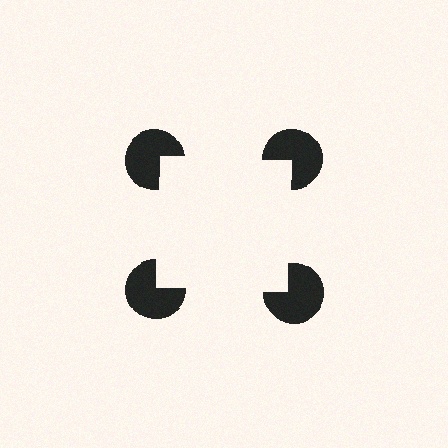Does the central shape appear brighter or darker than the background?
It typically appears slightly brighter than the background, even though no actual brightness change is drawn.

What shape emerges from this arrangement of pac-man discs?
An illusory square — its edges are inferred from the aligned wedge cuts in the pac-man discs, not physically drawn.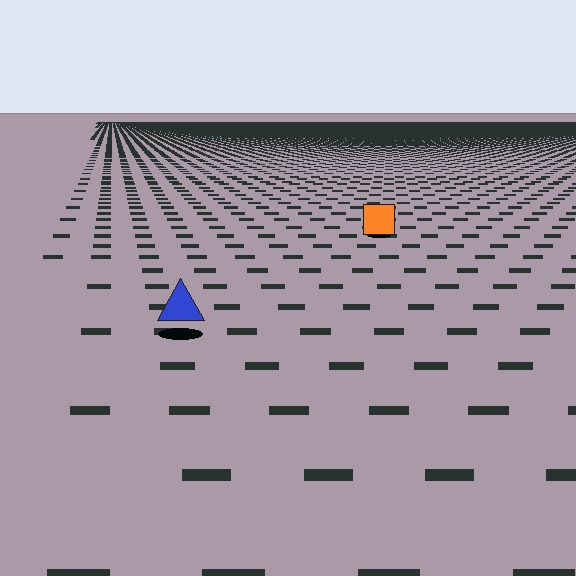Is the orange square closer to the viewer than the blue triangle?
No. The blue triangle is closer — you can tell from the texture gradient: the ground texture is coarser near it.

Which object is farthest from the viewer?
The orange square is farthest from the viewer. It appears smaller and the ground texture around it is denser.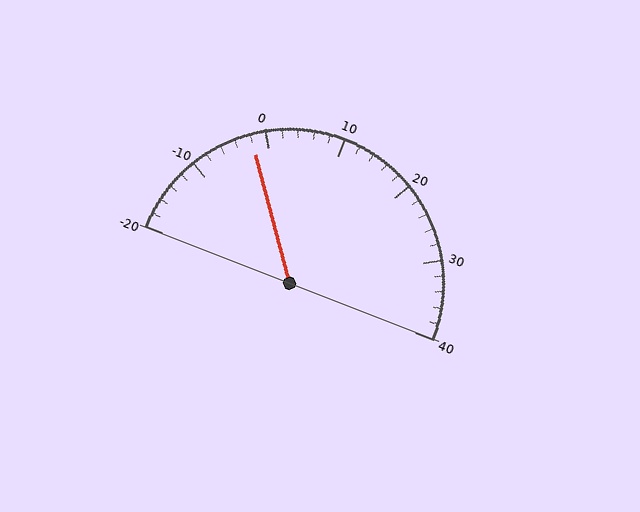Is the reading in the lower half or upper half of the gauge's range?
The reading is in the lower half of the range (-20 to 40).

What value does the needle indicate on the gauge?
The needle indicates approximately -2.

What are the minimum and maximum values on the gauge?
The gauge ranges from -20 to 40.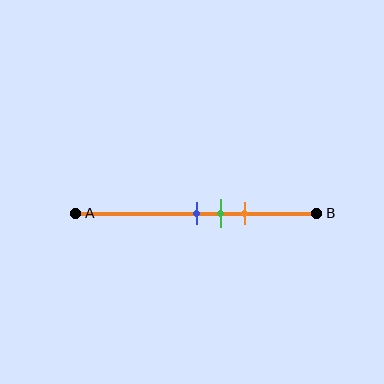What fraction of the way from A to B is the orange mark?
The orange mark is approximately 70% (0.7) of the way from A to B.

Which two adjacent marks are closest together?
The blue and green marks are the closest adjacent pair.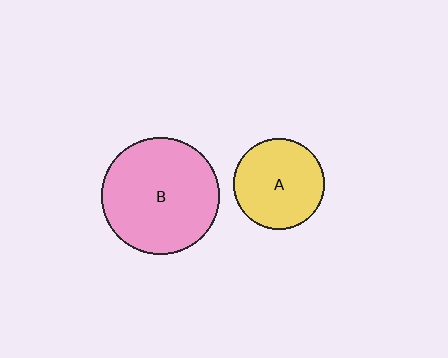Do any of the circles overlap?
No, none of the circles overlap.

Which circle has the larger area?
Circle B (pink).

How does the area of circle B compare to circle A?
Approximately 1.7 times.